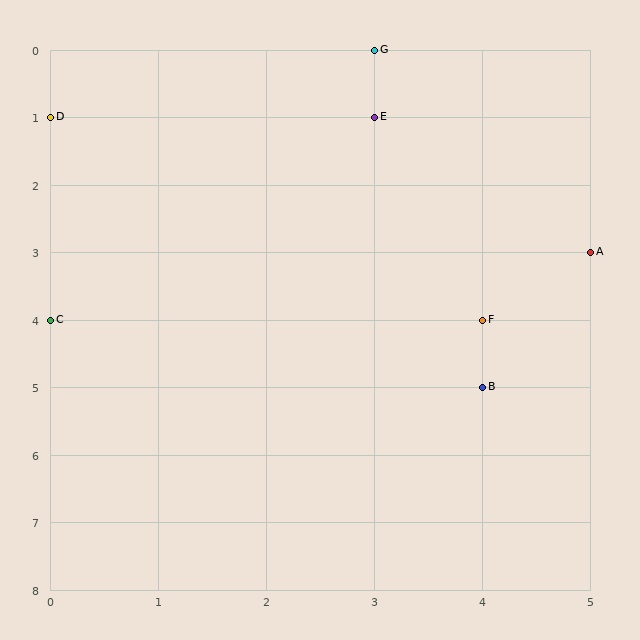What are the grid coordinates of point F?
Point F is at grid coordinates (4, 4).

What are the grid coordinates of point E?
Point E is at grid coordinates (3, 1).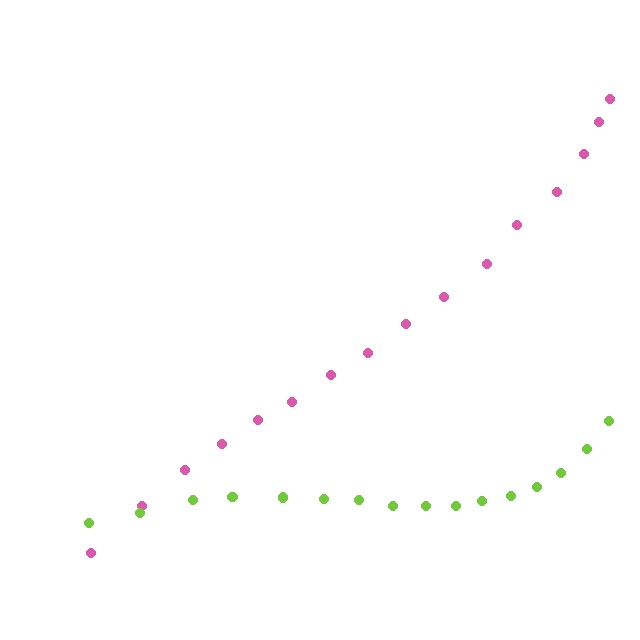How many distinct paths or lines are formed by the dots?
There are 2 distinct paths.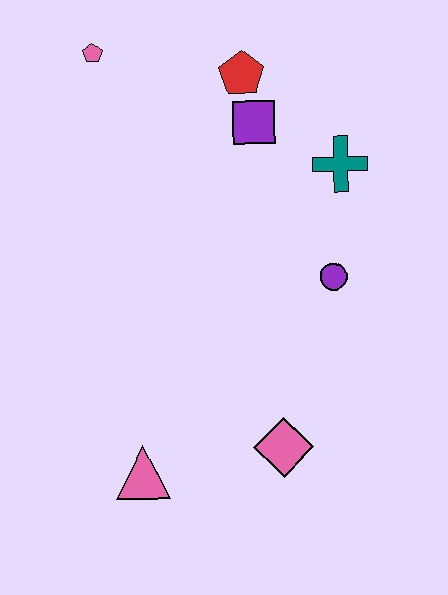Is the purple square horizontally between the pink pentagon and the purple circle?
Yes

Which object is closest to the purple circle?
The teal cross is closest to the purple circle.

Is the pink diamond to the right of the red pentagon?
Yes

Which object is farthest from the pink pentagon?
The pink diamond is farthest from the pink pentagon.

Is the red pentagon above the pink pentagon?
No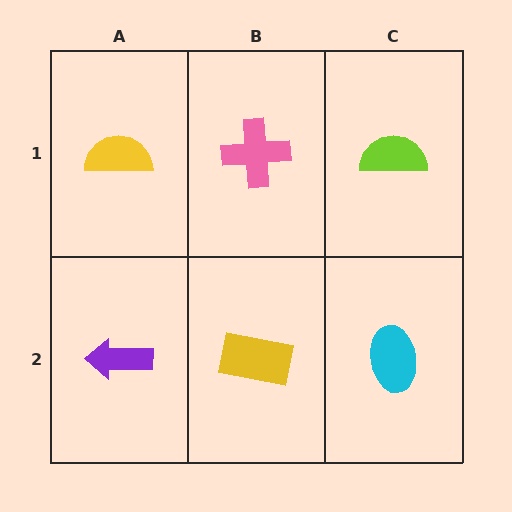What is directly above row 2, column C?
A lime semicircle.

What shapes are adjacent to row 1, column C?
A cyan ellipse (row 2, column C), a pink cross (row 1, column B).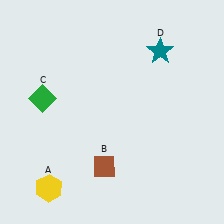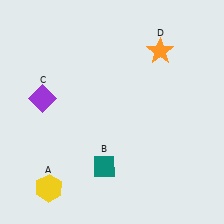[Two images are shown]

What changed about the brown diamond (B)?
In Image 1, B is brown. In Image 2, it changed to teal.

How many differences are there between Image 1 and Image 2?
There are 3 differences between the two images.